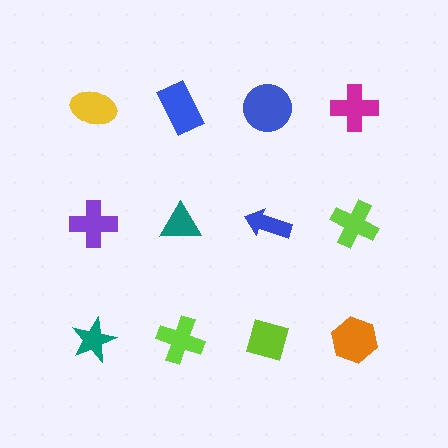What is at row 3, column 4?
An orange hexagon.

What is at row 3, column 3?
A lime diamond.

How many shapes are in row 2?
4 shapes.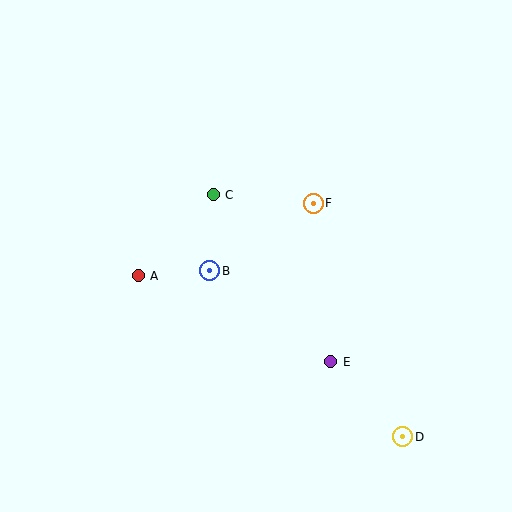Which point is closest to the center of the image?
Point B at (210, 271) is closest to the center.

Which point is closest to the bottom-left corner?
Point A is closest to the bottom-left corner.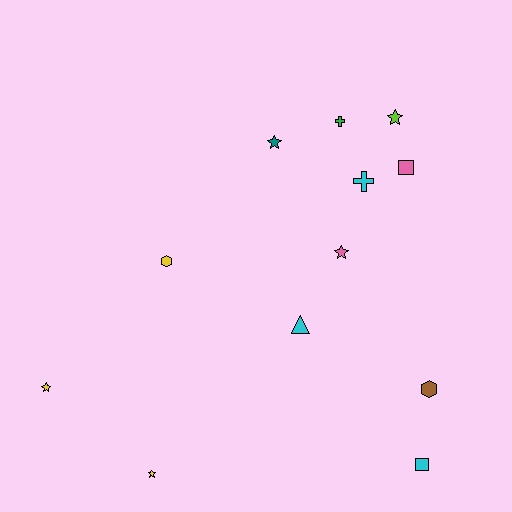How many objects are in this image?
There are 12 objects.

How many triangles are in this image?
There is 1 triangle.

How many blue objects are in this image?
There are no blue objects.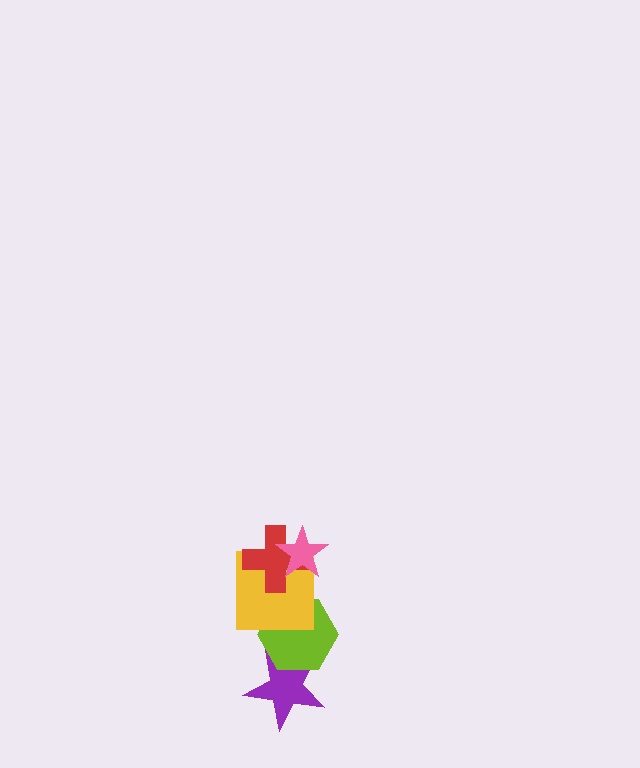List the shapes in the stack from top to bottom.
From top to bottom: the pink star, the red cross, the yellow square, the lime hexagon, the purple star.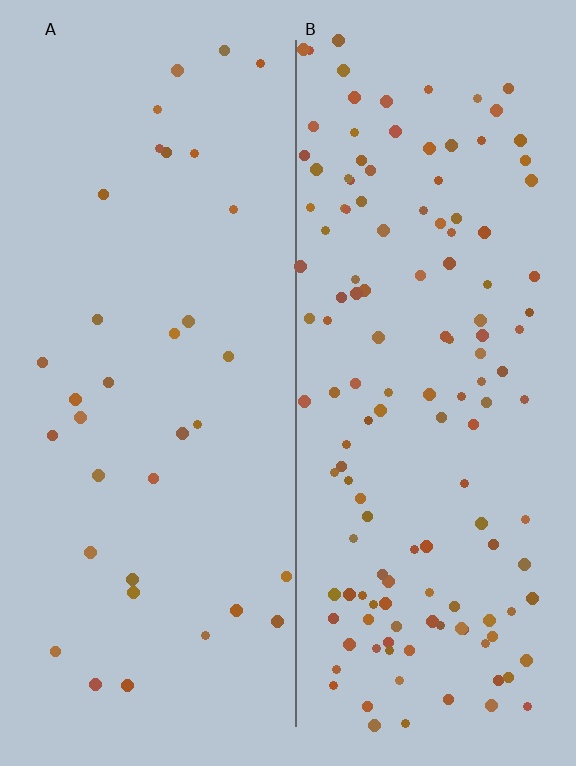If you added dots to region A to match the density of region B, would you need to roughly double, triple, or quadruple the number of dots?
Approximately quadruple.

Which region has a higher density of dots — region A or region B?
B (the right).